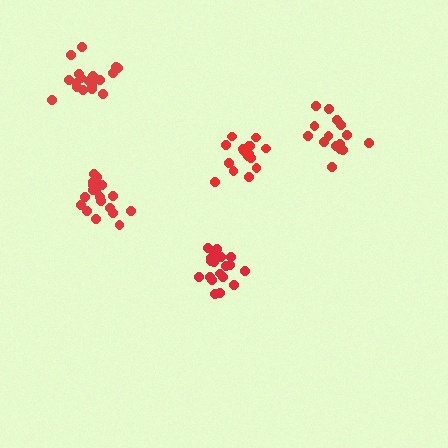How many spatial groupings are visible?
There are 5 spatial groupings.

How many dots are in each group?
Group 1: 21 dots, Group 2: 18 dots, Group 3: 16 dots, Group 4: 15 dots, Group 5: 20 dots (90 total).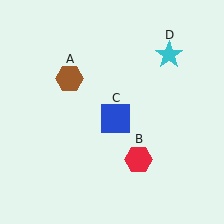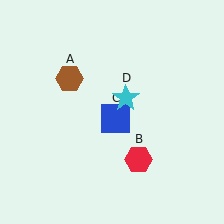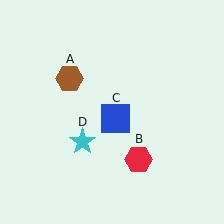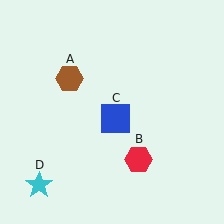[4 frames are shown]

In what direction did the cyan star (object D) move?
The cyan star (object D) moved down and to the left.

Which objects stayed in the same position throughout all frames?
Brown hexagon (object A) and red hexagon (object B) and blue square (object C) remained stationary.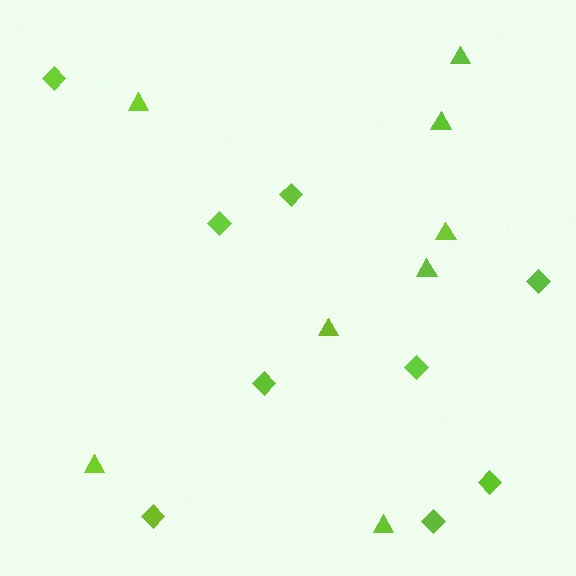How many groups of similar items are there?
There are 2 groups: one group of diamonds (9) and one group of triangles (8).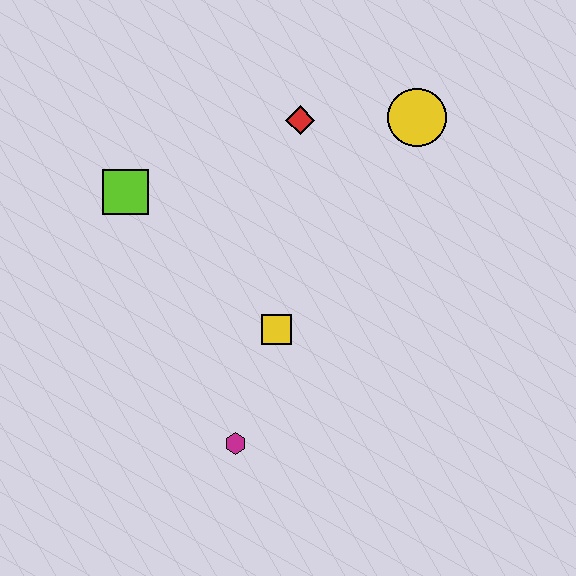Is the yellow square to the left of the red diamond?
Yes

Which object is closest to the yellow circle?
The red diamond is closest to the yellow circle.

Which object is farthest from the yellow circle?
The magenta hexagon is farthest from the yellow circle.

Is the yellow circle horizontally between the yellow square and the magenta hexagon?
No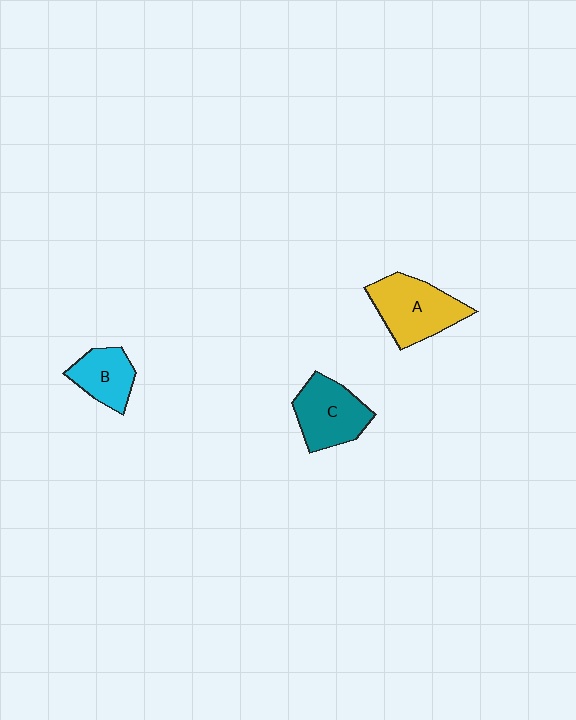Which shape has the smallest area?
Shape B (cyan).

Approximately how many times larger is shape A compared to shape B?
Approximately 1.6 times.